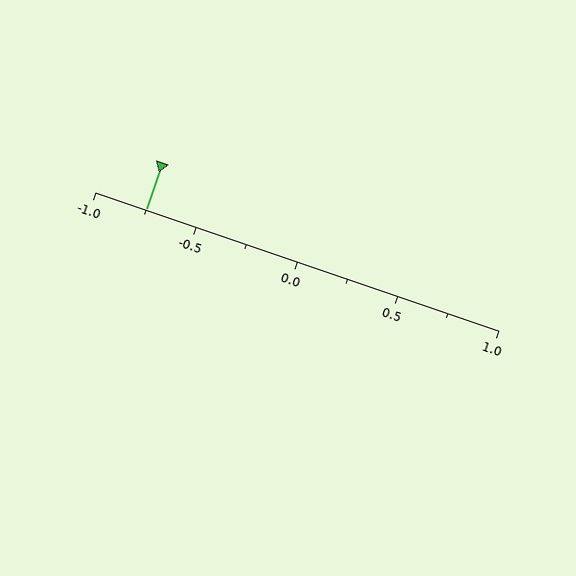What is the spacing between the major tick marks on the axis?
The major ticks are spaced 0.5 apart.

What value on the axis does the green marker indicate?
The marker indicates approximately -0.75.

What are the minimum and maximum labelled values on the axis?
The axis runs from -1.0 to 1.0.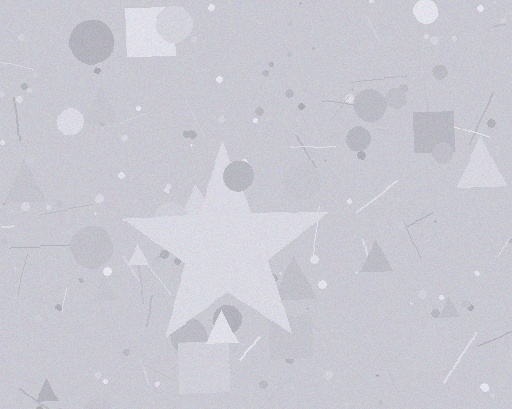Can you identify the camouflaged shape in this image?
The camouflaged shape is a star.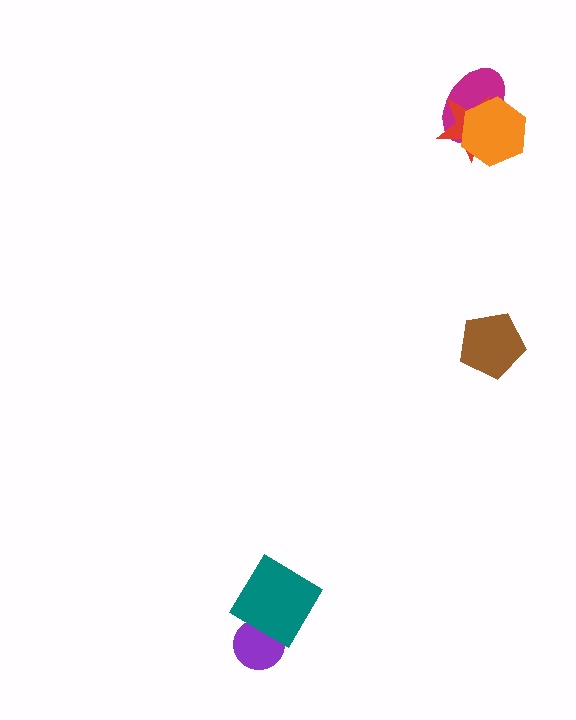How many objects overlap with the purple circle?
1 object overlaps with the purple circle.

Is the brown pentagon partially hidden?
No, no other shape covers it.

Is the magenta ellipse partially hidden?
Yes, it is partially covered by another shape.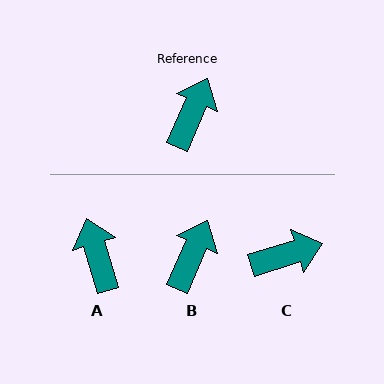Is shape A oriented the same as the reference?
No, it is off by about 40 degrees.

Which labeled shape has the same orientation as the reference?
B.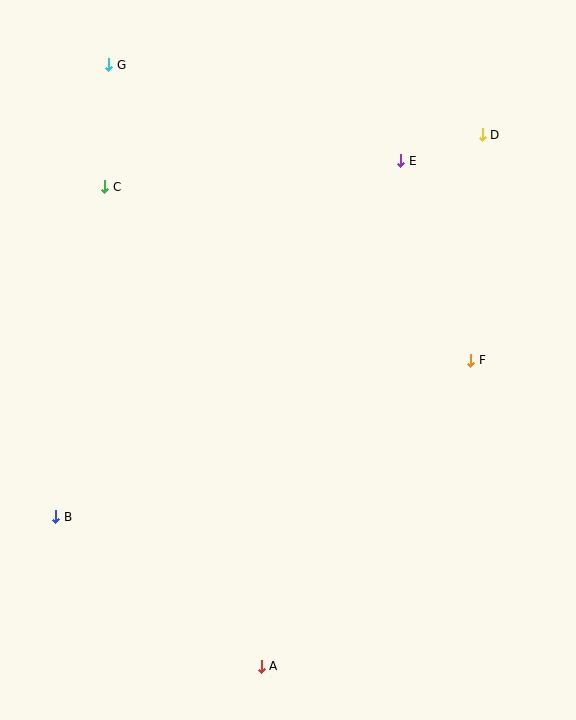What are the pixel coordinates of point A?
Point A is at (261, 666).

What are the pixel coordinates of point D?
Point D is at (482, 135).